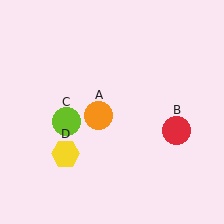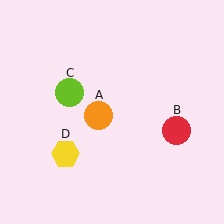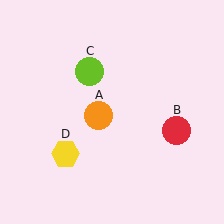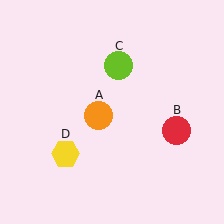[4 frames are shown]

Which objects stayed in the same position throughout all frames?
Orange circle (object A) and red circle (object B) and yellow hexagon (object D) remained stationary.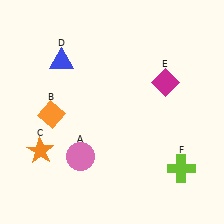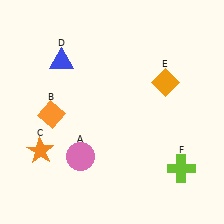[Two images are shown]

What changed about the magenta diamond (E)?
In Image 1, E is magenta. In Image 2, it changed to orange.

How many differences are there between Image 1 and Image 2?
There is 1 difference between the two images.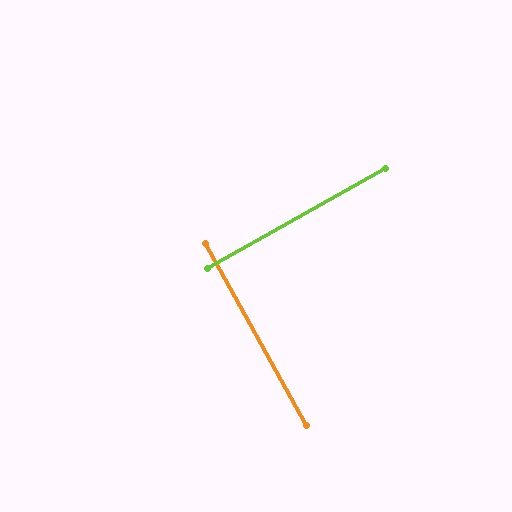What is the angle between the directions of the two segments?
Approximately 90 degrees.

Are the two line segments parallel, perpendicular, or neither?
Perpendicular — they meet at approximately 90°.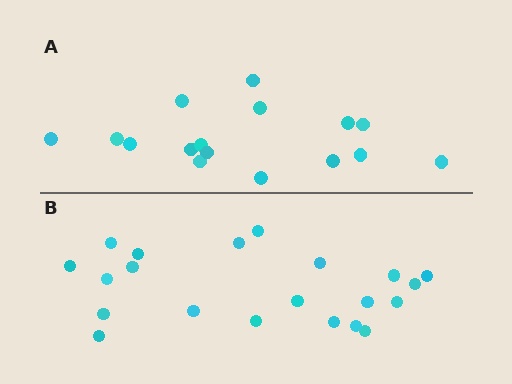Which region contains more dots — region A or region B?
Region B (the bottom region) has more dots.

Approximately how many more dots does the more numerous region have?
Region B has about 5 more dots than region A.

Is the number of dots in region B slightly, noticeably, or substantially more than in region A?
Region B has noticeably more, but not dramatically so. The ratio is roughly 1.3 to 1.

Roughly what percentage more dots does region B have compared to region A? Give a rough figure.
About 30% more.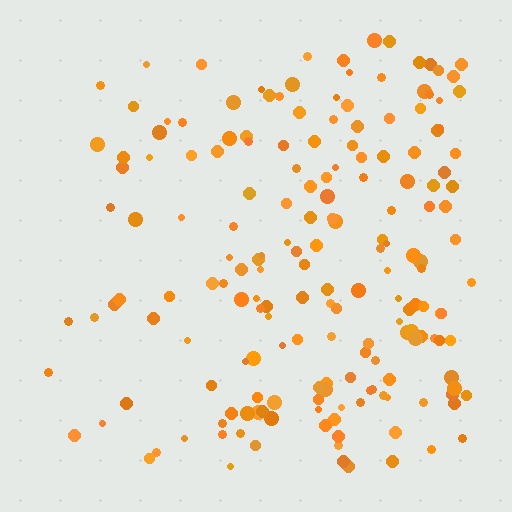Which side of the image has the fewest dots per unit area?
The left.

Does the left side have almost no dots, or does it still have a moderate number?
Still a moderate number, just noticeably fewer than the right.